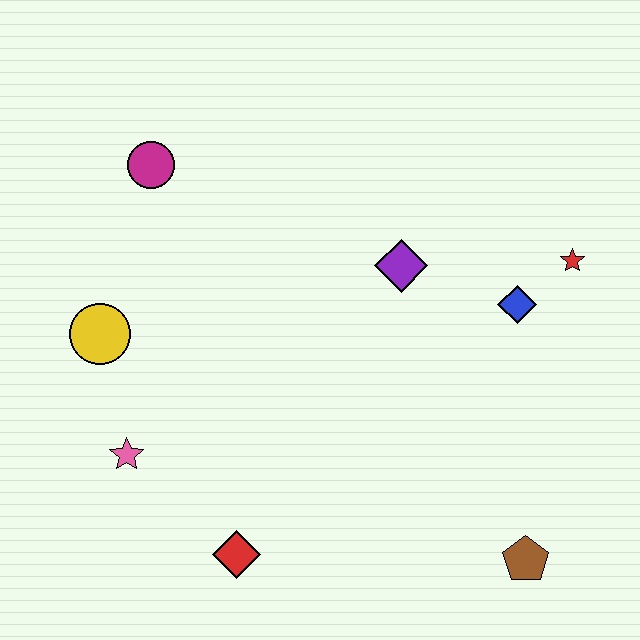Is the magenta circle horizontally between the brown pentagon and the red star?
No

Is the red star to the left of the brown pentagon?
No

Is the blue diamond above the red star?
No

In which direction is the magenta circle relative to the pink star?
The magenta circle is above the pink star.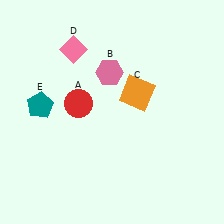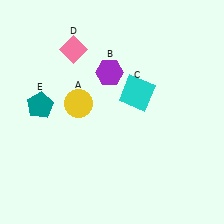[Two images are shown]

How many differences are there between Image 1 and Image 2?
There are 3 differences between the two images.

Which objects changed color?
A changed from red to yellow. B changed from pink to purple. C changed from orange to cyan.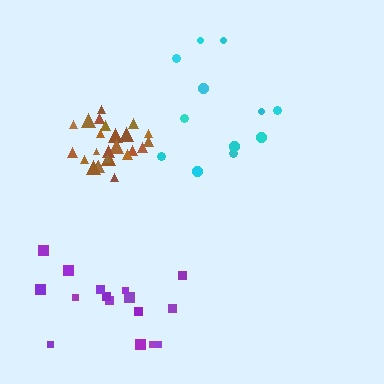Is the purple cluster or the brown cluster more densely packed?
Brown.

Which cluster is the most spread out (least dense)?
Purple.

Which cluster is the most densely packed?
Brown.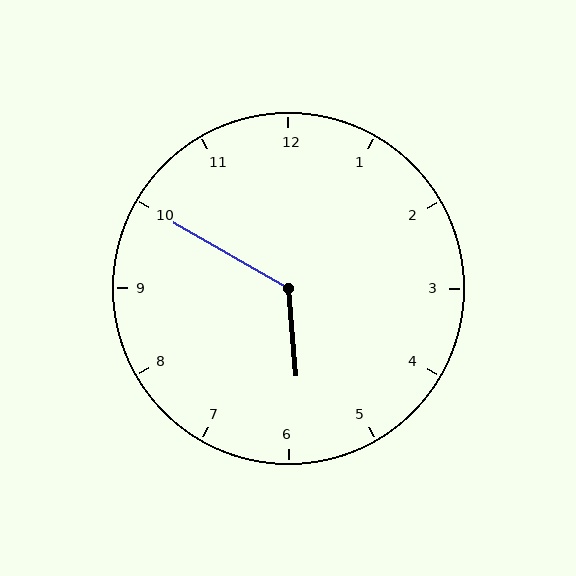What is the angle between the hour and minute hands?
Approximately 125 degrees.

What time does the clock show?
5:50.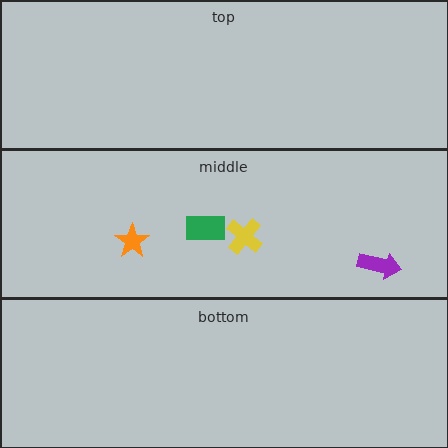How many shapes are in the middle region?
4.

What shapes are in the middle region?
The yellow cross, the orange star, the purple arrow, the green rectangle.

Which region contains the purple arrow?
The middle region.